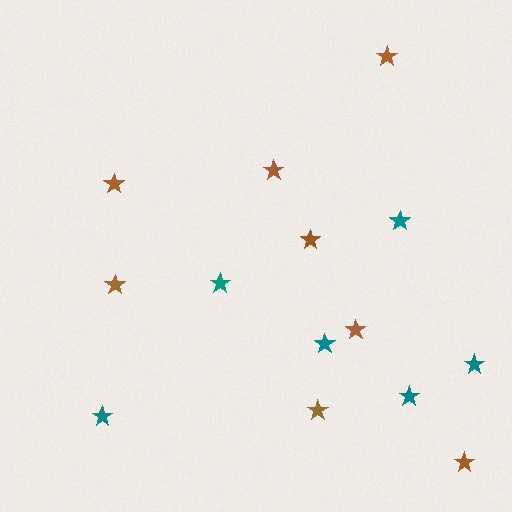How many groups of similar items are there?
There are 2 groups: one group of brown stars (8) and one group of teal stars (6).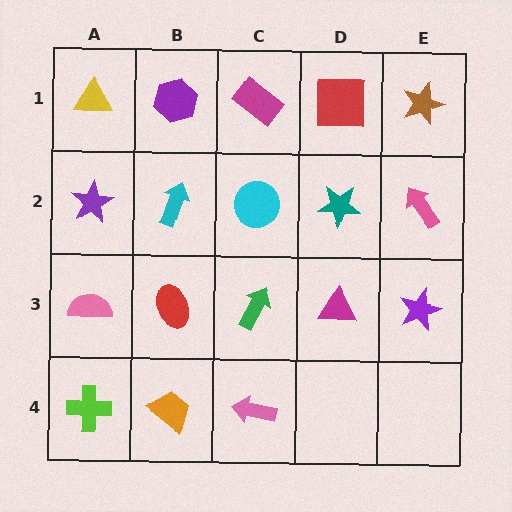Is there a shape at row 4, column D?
No, that cell is empty.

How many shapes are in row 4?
3 shapes.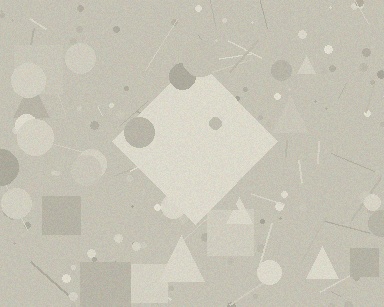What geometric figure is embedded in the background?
A diamond is embedded in the background.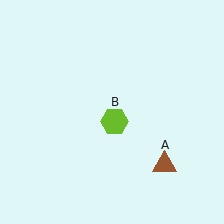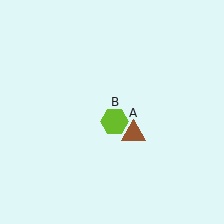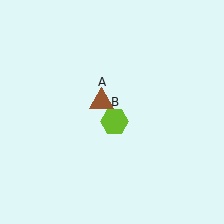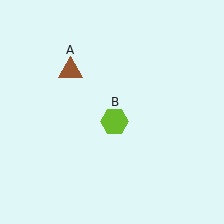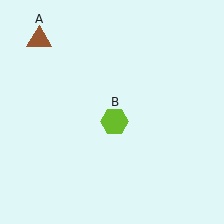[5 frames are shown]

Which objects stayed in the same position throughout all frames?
Lime hexagon (object B) remained stationary.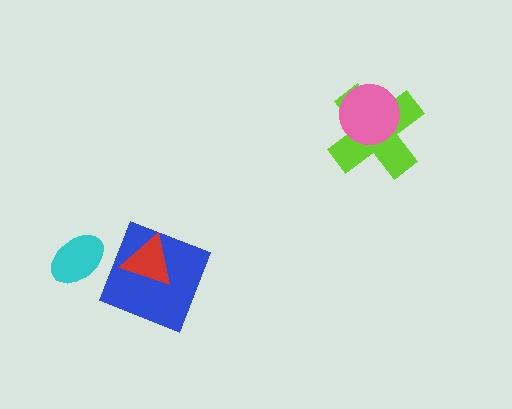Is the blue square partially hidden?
Yes, it is partially covered by another shape.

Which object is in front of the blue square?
The red triangle is in front of the blue square.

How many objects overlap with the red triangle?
1 object overlaps with the red triangle.